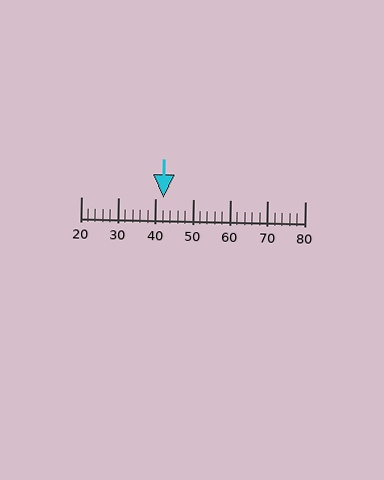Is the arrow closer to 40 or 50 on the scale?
The arrow is closer to 40.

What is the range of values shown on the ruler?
The ruler shows values from 20 to 80.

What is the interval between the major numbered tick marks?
The major tick marks are spaced 10 units apart.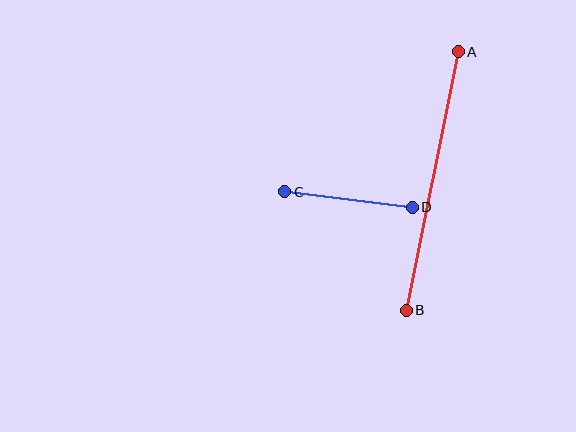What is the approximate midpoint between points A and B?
The midpoint is at approximately (432, 181) pixels.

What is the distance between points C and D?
The distance is approximately 129 pixels.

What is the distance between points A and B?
The distance is approximately 264 pixels.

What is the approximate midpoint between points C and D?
The midpoint is at approximately (349, 199) pixels.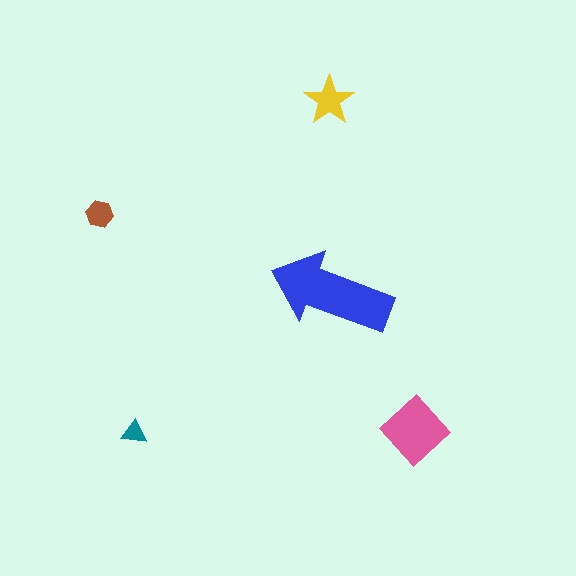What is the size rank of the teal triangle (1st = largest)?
5th.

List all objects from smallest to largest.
The teal triangle, the brown hexagon, the yellow star, the pink diamond, the blue arrow.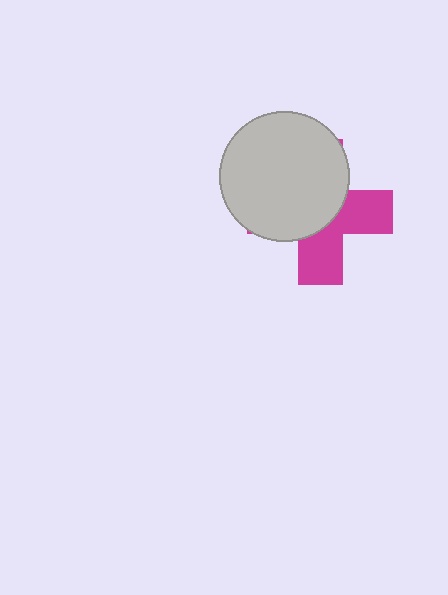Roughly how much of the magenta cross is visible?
A small part of it is visible (roughly 43%).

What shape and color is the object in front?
The object in front is a light gray circle.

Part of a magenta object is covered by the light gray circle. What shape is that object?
It is a cross.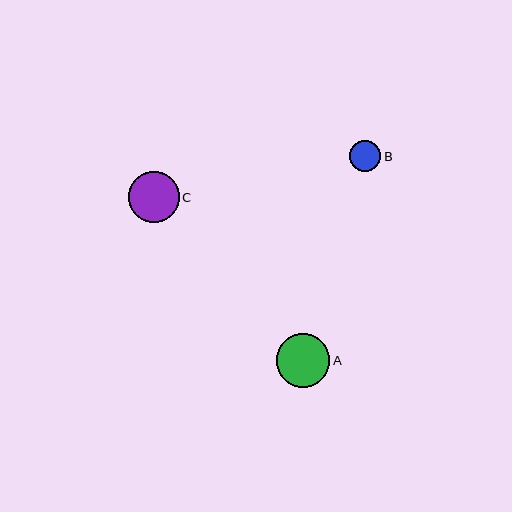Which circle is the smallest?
Circle B is the smallest with a size of approximately 31 pixels.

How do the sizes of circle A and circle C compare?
Circle A and circle C are approximately the same size.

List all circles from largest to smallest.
From largest to smallest: A, C, B.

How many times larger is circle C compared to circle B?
Circle C is approximately 1.7 times the size of circle B.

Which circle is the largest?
Circle A is the largest with a size of approximately 53 pixels.